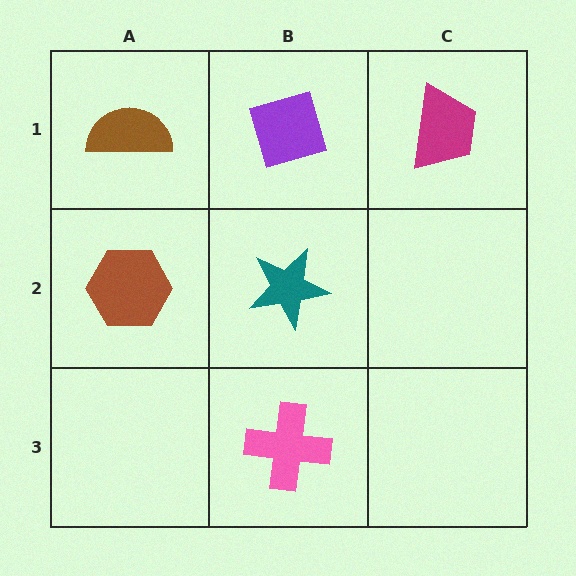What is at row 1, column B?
A purple diamond.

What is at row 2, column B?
A teal star.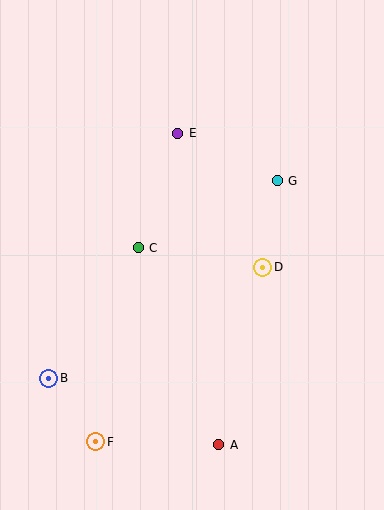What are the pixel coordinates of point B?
Point B is at (49, 378).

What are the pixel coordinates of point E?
Point E is at (178, 133).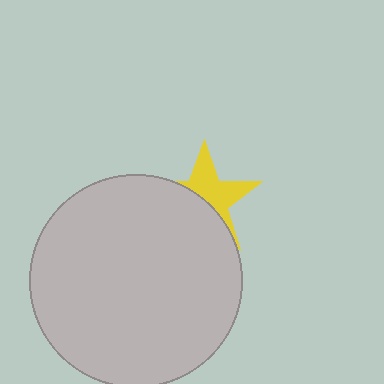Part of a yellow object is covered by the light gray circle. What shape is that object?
It is a star.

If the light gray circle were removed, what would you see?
You would see the complete yellow star.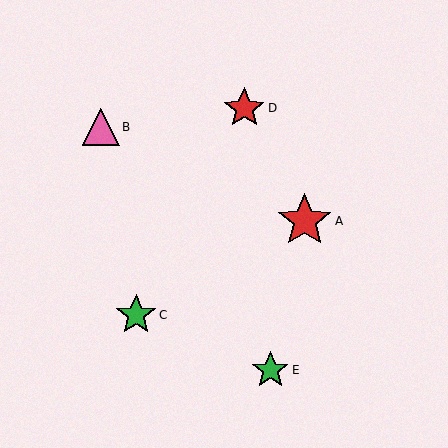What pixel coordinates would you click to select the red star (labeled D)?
Click at (244, 108) to select the red star D.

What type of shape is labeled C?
Shape C is a green star.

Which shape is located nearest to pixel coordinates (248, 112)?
The red star (labeled D) at (244, 108) is nearest to that location.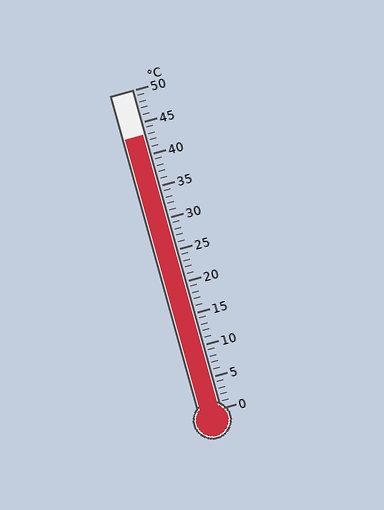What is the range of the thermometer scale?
The thermometer scale ranges from 0°C to 50°C.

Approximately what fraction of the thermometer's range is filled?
The thermometer is filled to approximately 85% of its range.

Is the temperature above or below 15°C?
The temperature is above 15°C.